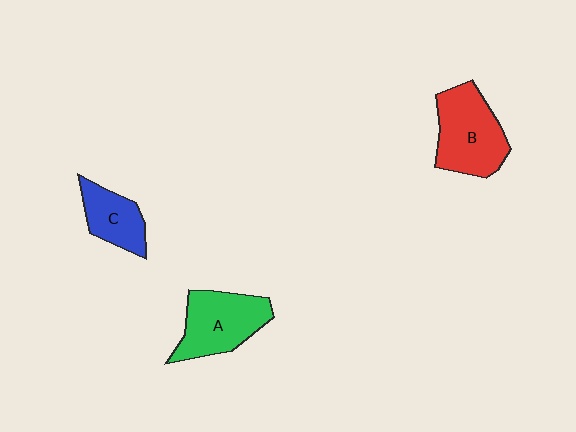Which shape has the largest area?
Shape B (red).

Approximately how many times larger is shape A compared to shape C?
Approximately 1.5 times.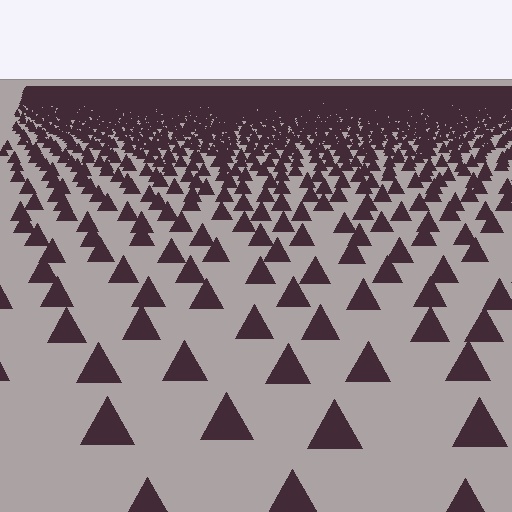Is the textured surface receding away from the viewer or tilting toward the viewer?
The surface is receding away from the viewer. Texture elements get smaller and denser toward the top.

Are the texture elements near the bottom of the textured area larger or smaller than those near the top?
Larger. Near the bottom, elements are closer to the viewer and appear at a bigger on-screen size.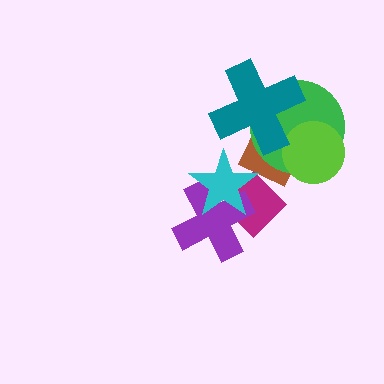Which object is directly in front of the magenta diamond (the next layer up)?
The purple cross is directly in front of the magenta diamond.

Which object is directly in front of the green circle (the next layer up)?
The lime circle is directly in front of the green circle.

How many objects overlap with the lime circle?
2 objects overlap with the lime circle.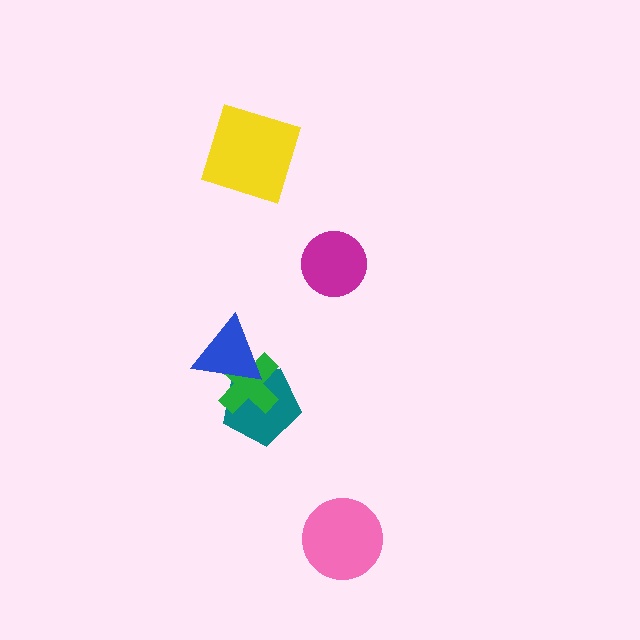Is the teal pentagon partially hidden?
Yes, it is partially covered by another shape.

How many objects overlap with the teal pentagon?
2 objects overlap with the teal pentagon.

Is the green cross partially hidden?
Yes, it is partially covered by another shape.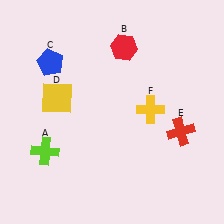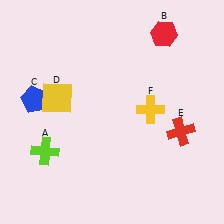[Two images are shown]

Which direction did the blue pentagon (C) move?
The blue pentagon (C) moved down.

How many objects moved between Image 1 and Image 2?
2 objects moved between the two images.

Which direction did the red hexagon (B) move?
The red hexagon (B) moved right.